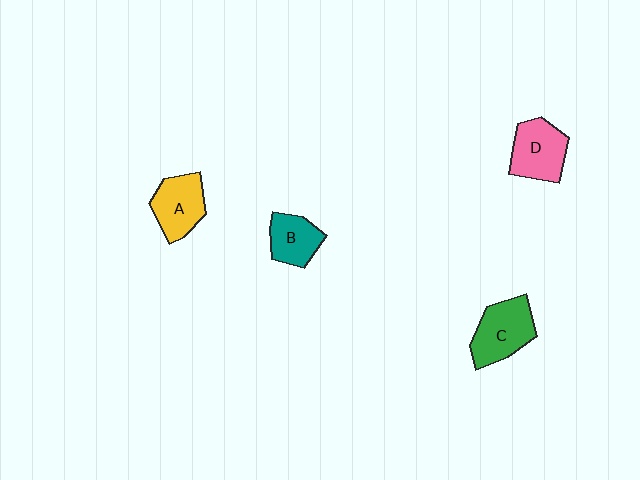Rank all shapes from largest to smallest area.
From largest to smallest: C (green), D (pink), A (yellow), B (teal).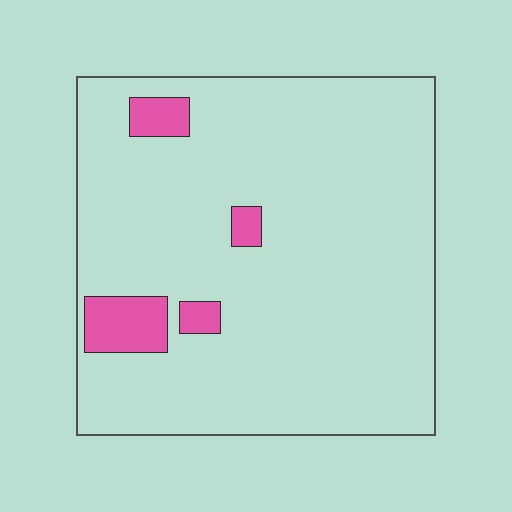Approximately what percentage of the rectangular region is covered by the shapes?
Approximately 10%.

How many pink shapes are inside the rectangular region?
4.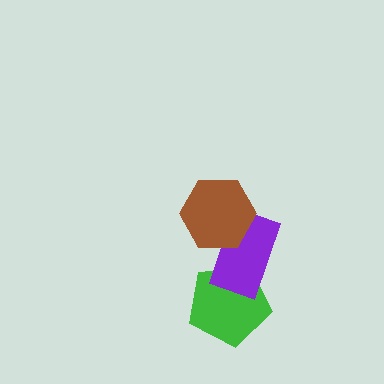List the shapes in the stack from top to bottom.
From top to bottom: the brown hexagon, the purple rectangle, the green pentagon.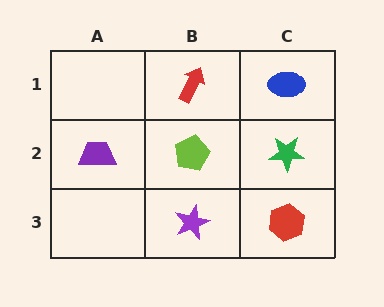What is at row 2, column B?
A lime pentagon.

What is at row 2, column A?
A purple trapezoid.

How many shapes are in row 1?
2 shapes.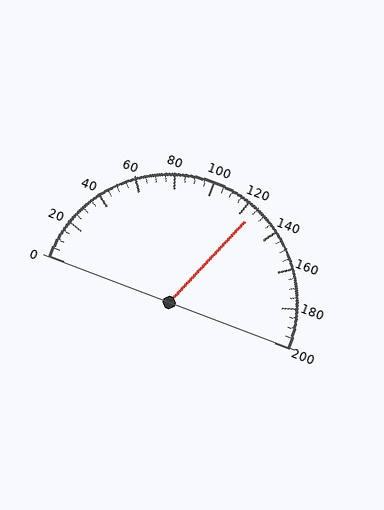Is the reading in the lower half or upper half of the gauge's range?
The reading is in the upper half of the range (0 to 200).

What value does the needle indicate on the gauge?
The needle indicates approximately 125.